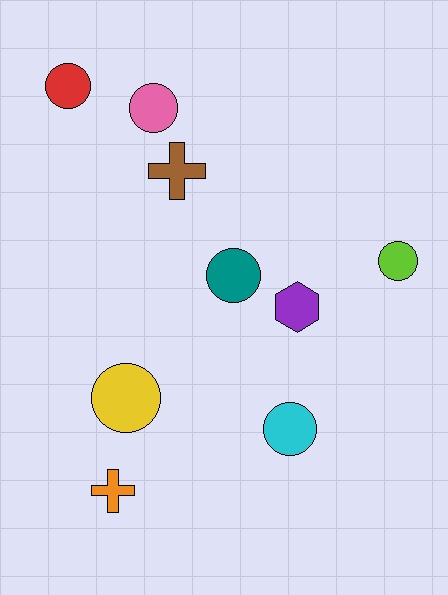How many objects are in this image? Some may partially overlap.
There are 9 objects.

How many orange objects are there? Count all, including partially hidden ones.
There is 1 orange object.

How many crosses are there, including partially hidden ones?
There are 2 crosses.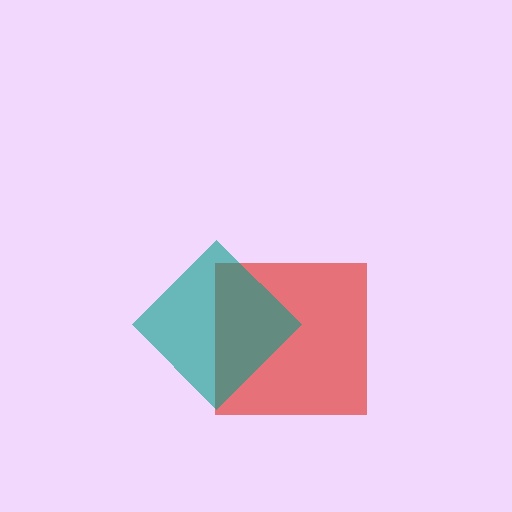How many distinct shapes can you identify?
There are 2 distinct shapes: a red square, a teal diamond.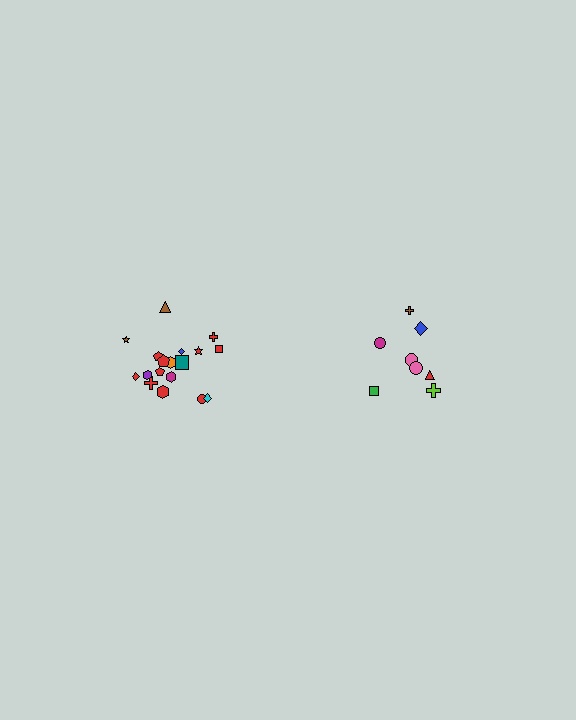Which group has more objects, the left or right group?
The left group.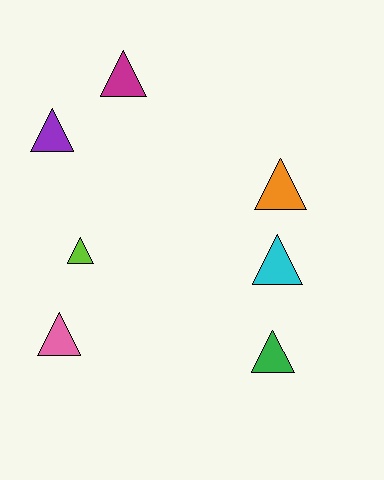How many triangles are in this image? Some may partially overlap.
There are 7 triangles.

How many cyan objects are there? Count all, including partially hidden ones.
There is 1 cyan object.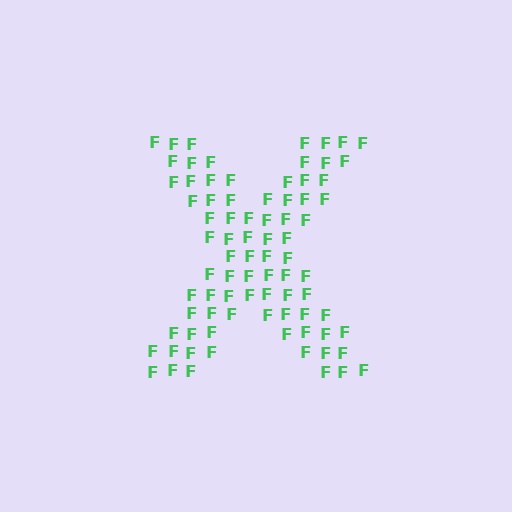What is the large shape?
The large shape is the letter X.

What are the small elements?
The small elements are letter F's.